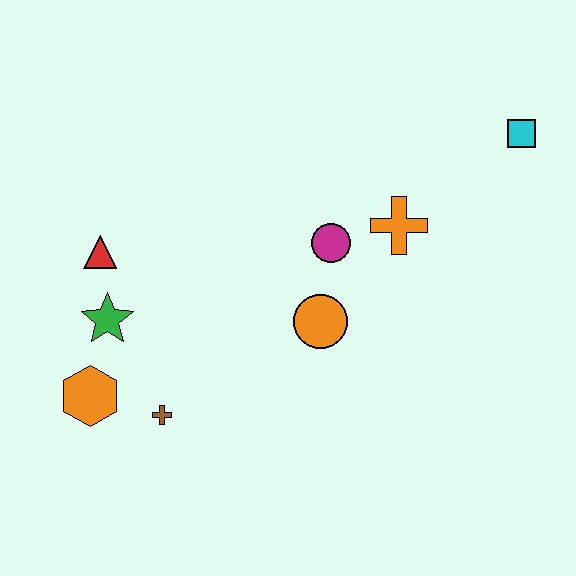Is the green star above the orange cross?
No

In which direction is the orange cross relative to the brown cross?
The orange cross is to the right of the brown cross.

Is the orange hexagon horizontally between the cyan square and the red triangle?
No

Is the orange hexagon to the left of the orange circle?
Yes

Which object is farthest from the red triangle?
The cyan square is farthest from the red triangle.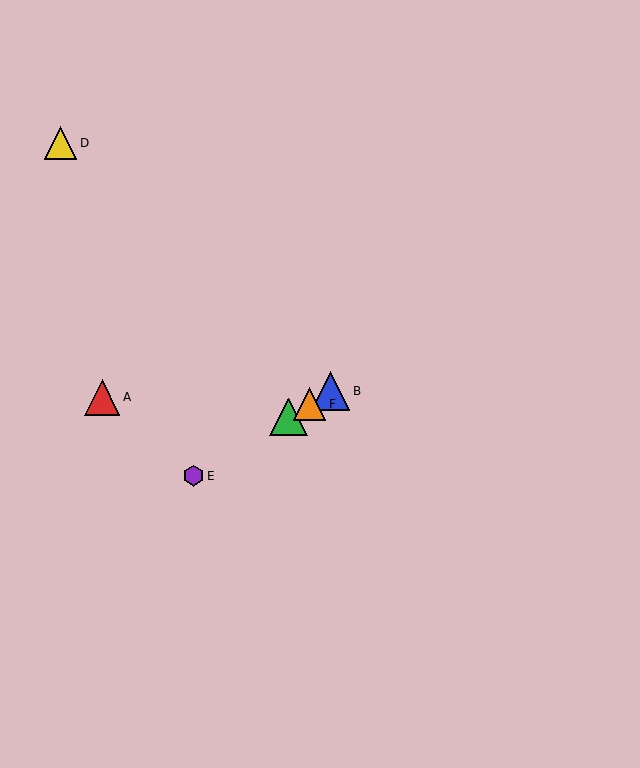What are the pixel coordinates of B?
Object B is at (331, 391).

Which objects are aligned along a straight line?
Objects B, C, E, F are aligned along a straight line.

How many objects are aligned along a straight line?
4 objects (B, C, E, F) are aligned along a straight line.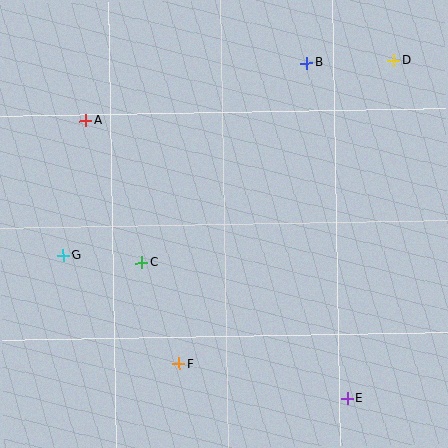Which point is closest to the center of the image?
Point C at (142, 263) is closest to the center.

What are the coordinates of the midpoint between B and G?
The midpoint between B and G is at (185, 159).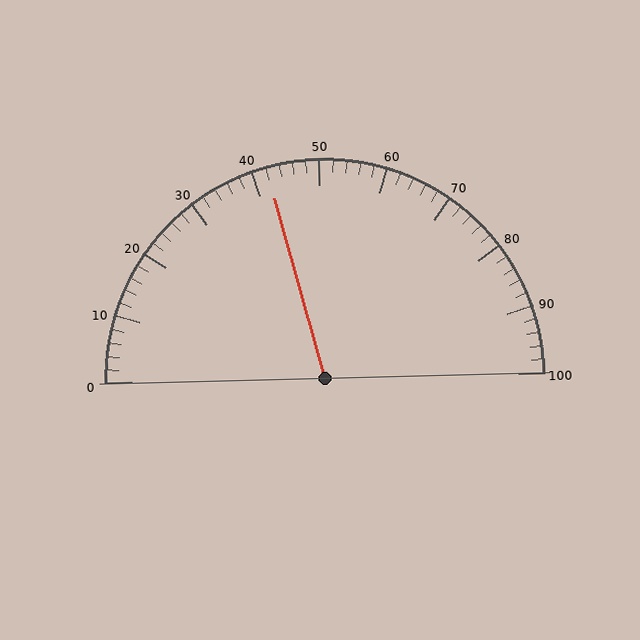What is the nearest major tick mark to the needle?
The nearest major tick mark is 40.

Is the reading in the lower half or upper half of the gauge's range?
The reading is in the lower half of the range (0 to 100).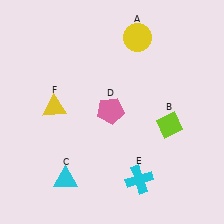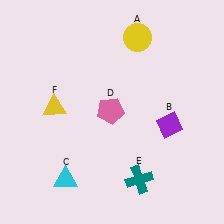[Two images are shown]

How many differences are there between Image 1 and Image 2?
There are 2 differences between the two images.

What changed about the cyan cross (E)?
In Image 1, E is cyan. In Image 2, it changed to teal.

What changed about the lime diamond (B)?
In Image 1, B is lime. In Image 2, it changed to purple.